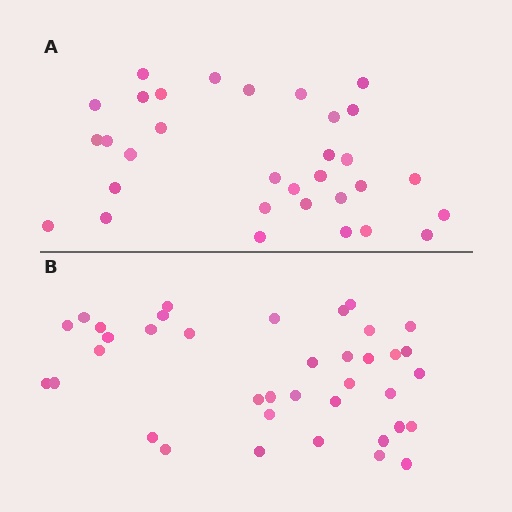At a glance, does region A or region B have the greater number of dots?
Region B (the bottom region) has more dots.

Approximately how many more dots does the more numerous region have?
Region B has about 6 more dots than region A.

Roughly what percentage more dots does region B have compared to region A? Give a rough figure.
About 20% more.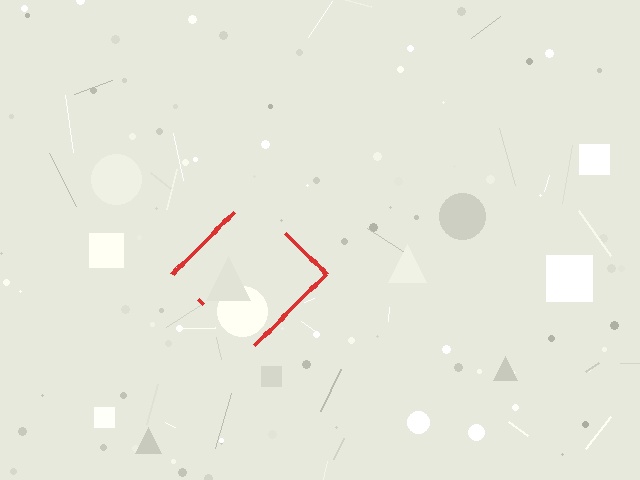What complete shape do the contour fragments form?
The contour fragments form a diamond.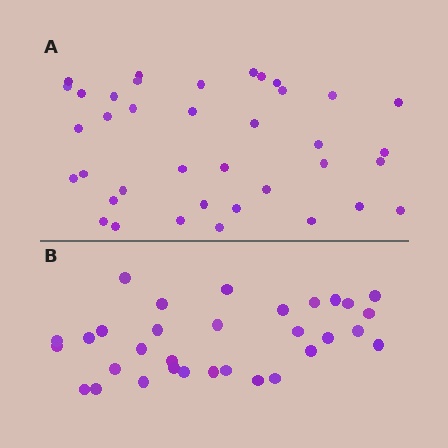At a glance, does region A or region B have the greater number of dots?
Region A (the top region) has more dots.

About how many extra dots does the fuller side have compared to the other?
Region A has about 6 more dots than region B.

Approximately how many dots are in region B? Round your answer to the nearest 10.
About 30 dots. (The exact count is 32, which rounds to 30.)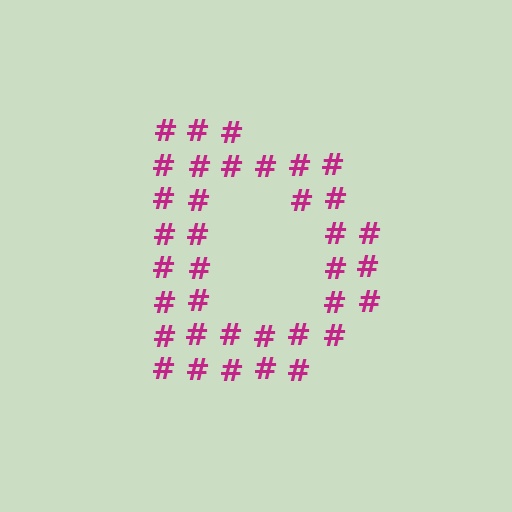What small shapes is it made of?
It is made of small hash symbols.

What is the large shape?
The large shape is the letter D.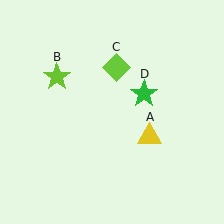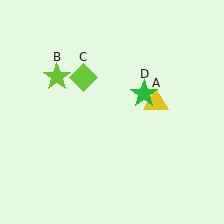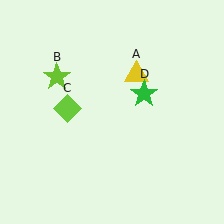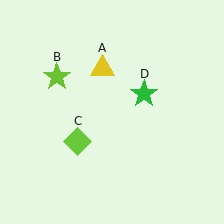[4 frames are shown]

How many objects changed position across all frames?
2 objects changed position: yellow triangle (object A), lime diamond (object C).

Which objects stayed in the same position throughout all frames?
Lime star (object B) and green star (object D) remained stationary.